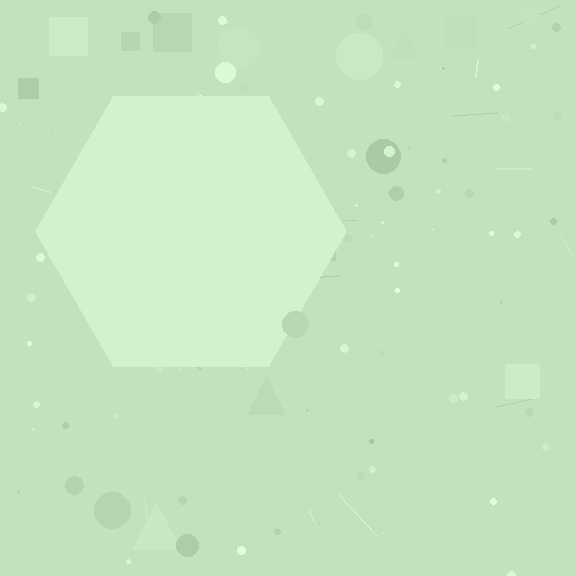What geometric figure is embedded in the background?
A hexagon is embedded in the background.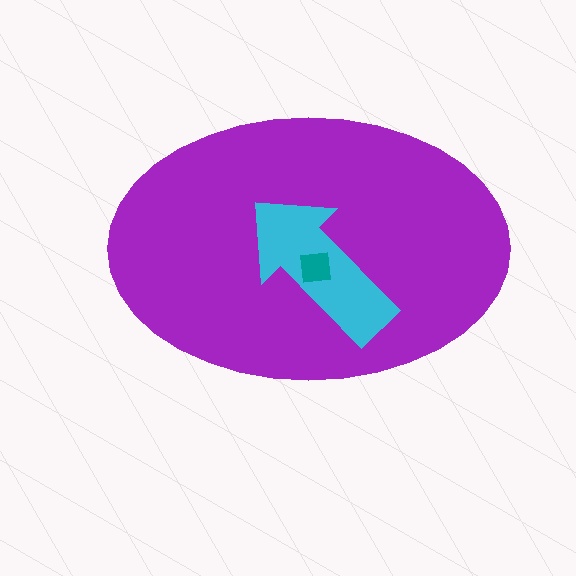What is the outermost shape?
The purple ellipse.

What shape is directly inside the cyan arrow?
The teal square.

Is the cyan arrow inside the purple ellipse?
Yes.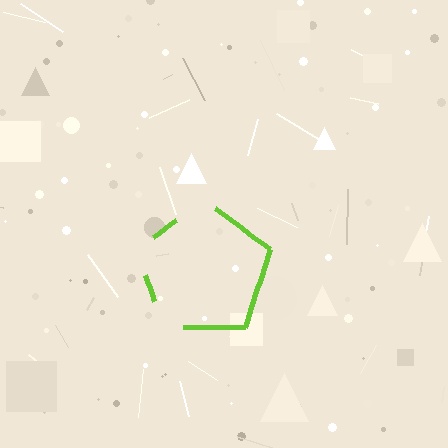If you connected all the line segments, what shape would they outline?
They would outline a pentagon.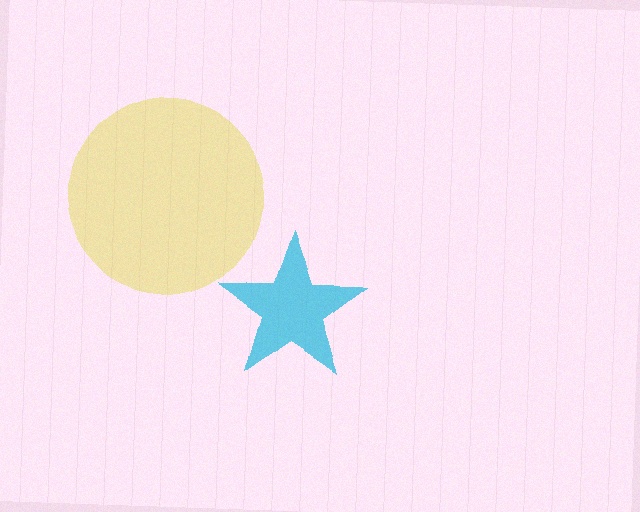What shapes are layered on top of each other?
The layered shapes are: a yellow circle, a cyan star.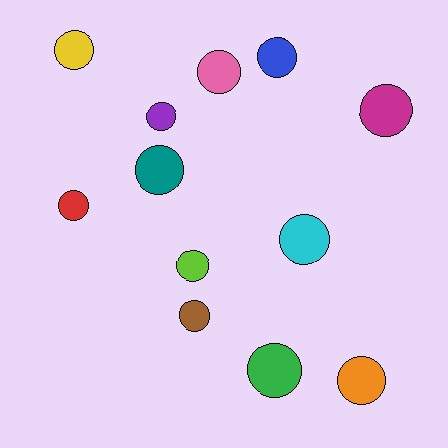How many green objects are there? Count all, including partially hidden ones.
There is 1 green object.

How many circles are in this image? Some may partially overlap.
There are 12 circles.